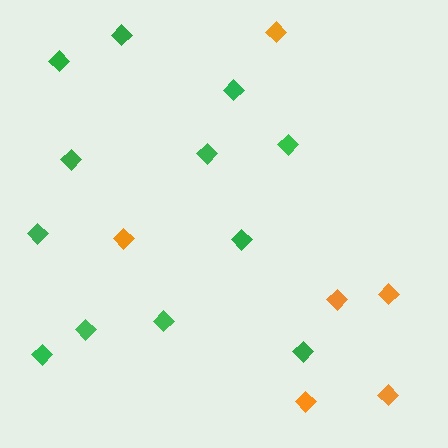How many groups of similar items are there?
There are 2 groups: one group of green diamonds (12) and one group of orange diamonds (6).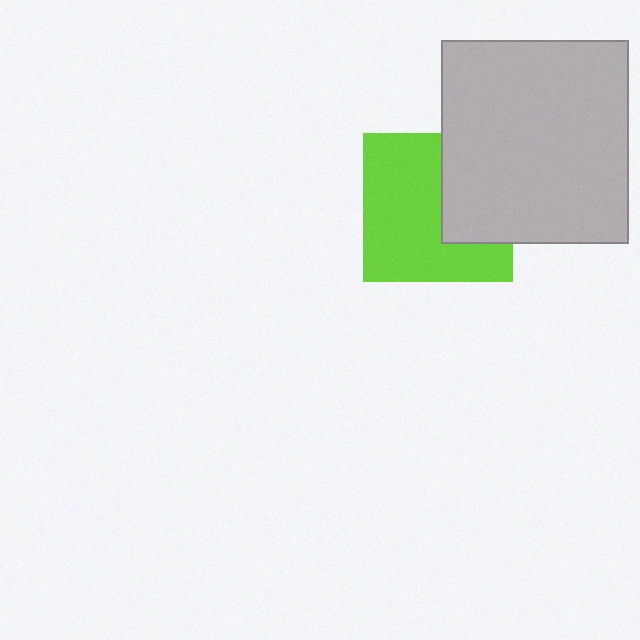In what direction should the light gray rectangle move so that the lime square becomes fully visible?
The light gray rectangle should move right. That is the shortest direction to clear the overlap and leave the lime square fully visible.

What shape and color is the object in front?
The object in front is a light gray rectangle.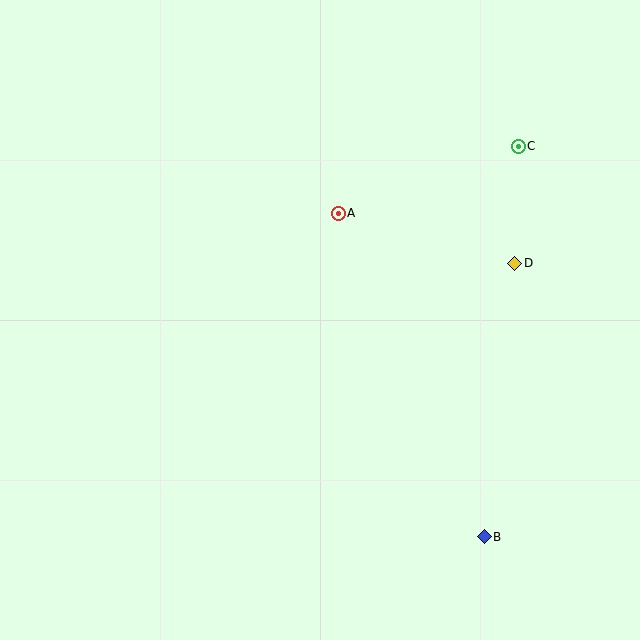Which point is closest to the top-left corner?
Point A is closest to the top-left corner.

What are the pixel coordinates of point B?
Point B is at (484, 537).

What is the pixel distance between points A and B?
The distance between A and B is 355 pixels.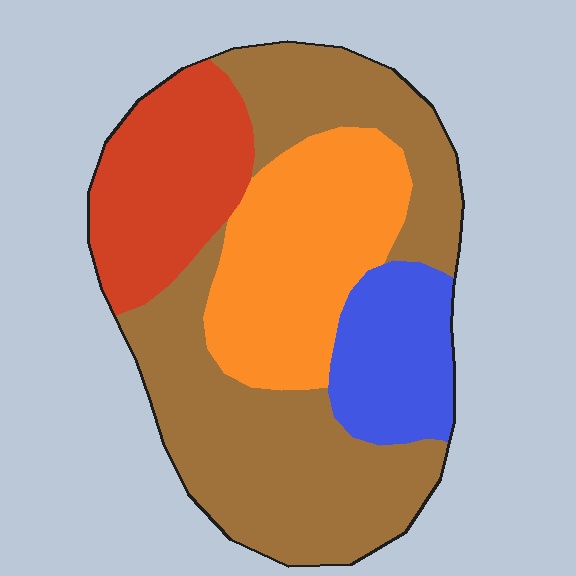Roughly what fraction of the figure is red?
Red covers around 20% of the figure.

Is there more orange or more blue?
Orange.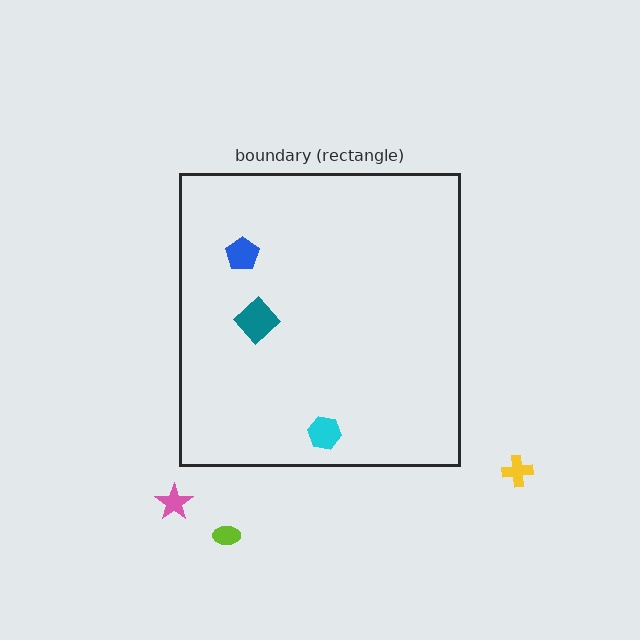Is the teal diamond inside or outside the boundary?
Inside.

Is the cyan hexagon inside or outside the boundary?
Inside.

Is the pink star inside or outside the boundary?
Outside.